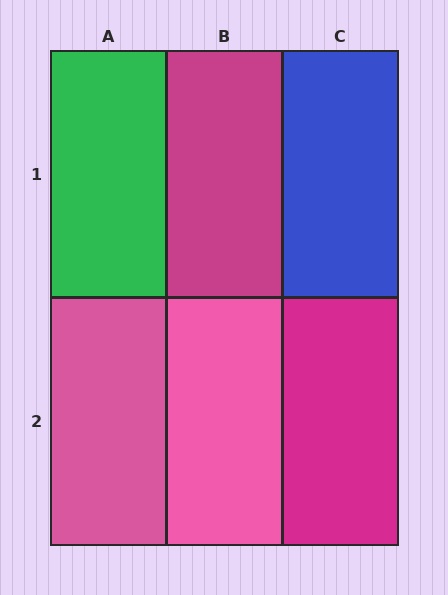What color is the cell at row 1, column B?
Magenta.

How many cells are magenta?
2 cells are magenta.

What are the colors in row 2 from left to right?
Pink, pink, magenta.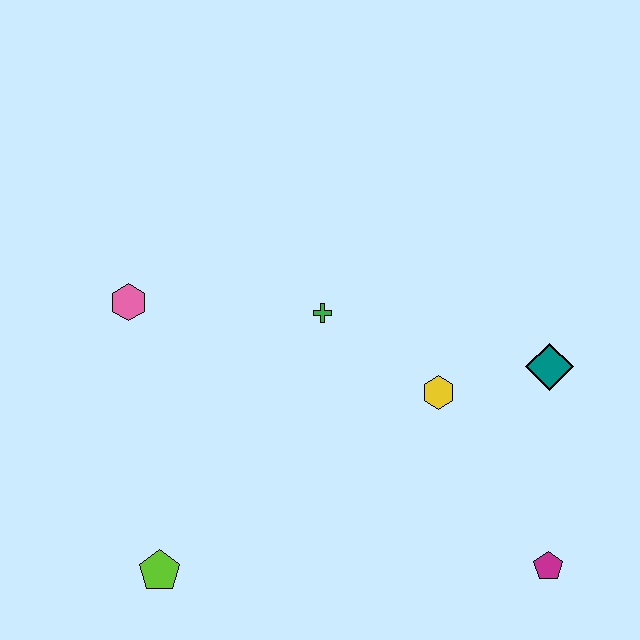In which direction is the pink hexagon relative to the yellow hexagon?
The pink hexagon is to the left of the yellow hexagon.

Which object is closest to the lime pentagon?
The pink hexagon is closest to the lime pentagon.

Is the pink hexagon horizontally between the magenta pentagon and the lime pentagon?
No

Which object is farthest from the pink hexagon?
The magenta pentagon is farthest from the pink hexagon.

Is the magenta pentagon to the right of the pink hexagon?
Yes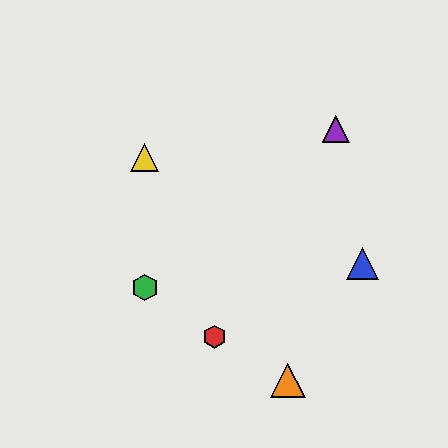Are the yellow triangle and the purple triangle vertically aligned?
No, the yellow triangle is at x≈145 and the purple triangle is at x≈336.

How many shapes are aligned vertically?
2 shapes (the green hexagon, the yellow triangle) are aligned vertically.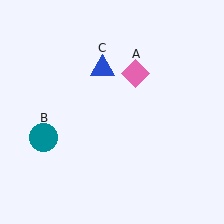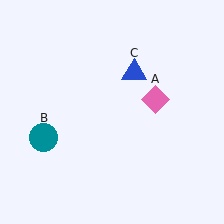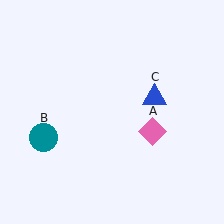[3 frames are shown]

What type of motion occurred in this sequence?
The pink diamond (object A), blue triangle (object C) rotated clockwise around the center of the scene.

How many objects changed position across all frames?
2 objects changed position: pink diamond (object A), blue triangle (object C).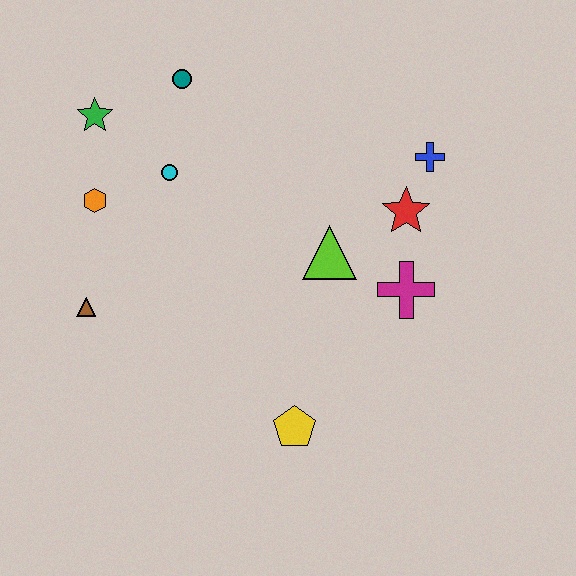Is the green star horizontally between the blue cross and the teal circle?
No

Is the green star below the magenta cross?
No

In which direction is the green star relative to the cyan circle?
The green star is to the left of the cyan circle.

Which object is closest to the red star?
The blue cross is closest to the red star.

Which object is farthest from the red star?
The brown triangle is farthest from the red star.